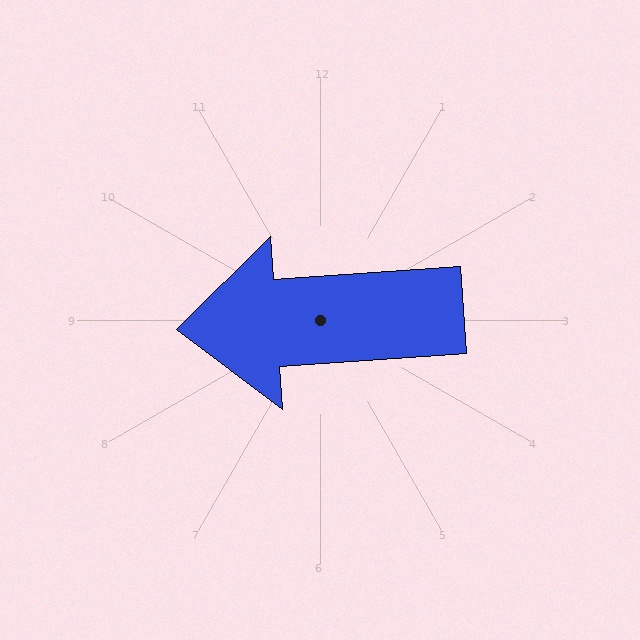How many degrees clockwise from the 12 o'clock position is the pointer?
Approximately 266 degrees.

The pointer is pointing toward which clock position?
Roughly 9 o'clock.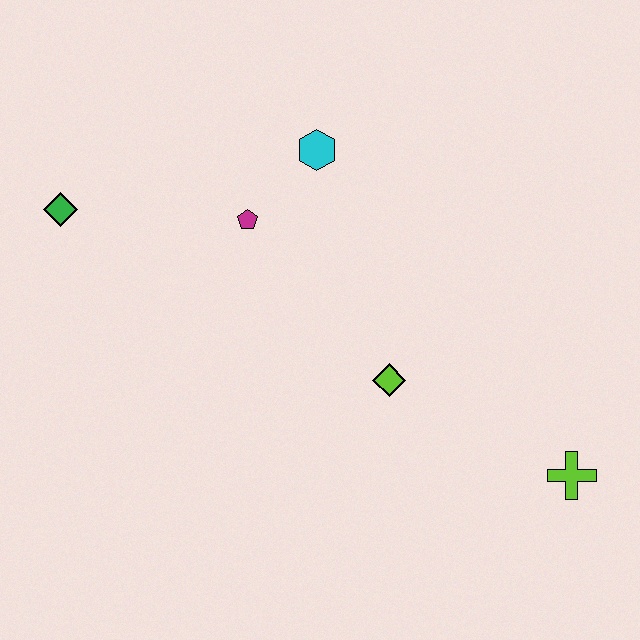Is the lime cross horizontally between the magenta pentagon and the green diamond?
No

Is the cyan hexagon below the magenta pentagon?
No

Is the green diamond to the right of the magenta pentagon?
No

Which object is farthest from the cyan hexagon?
The lime cross is farthest from the cyan hexagon.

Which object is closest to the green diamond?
The magenta pentagon is closest to the green diamond.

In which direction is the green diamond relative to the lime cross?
The green diamond is to the left of the lime cross.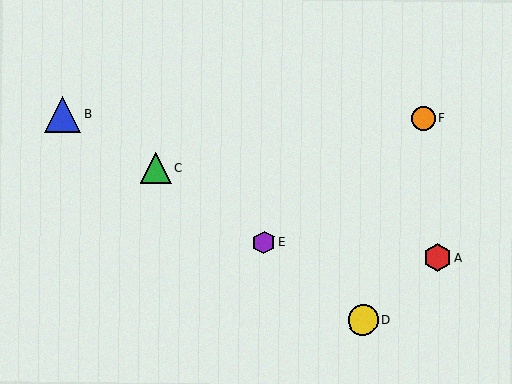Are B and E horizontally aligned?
No, B is at y≈114 and E is at y≈243.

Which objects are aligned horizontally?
Objects B, F are aligned horizontally.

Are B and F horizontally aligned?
Yes, both are at y≈114.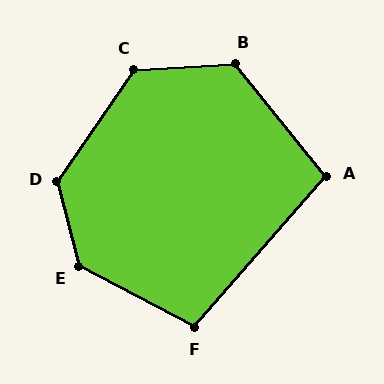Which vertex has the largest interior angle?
E, at approximately 132 degrees.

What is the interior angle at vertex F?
Approximately 103 degrees (obtuse).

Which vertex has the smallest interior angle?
A, at approximately 100 degrees.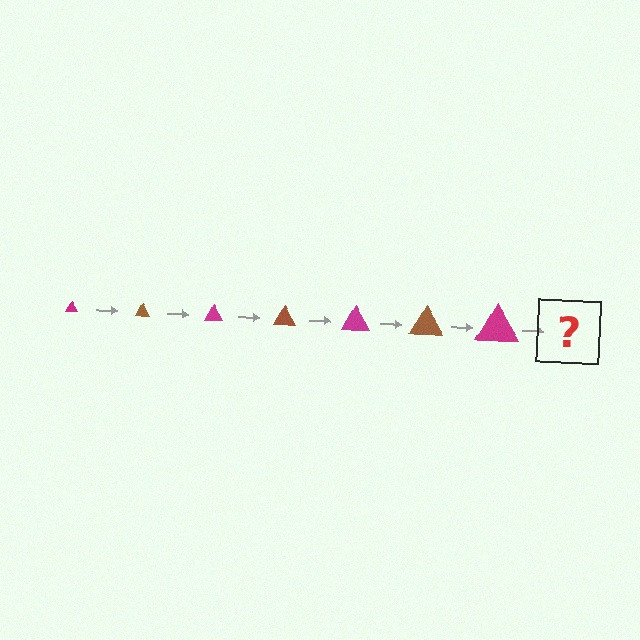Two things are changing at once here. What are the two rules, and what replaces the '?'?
The two rules are that the triangle grows larger each step and the color cycles through magenta and brown. The '?' should be a brown triangle, larger than the previous one.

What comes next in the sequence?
The next element should be a brown triangle, larger than the previous one.